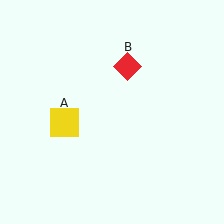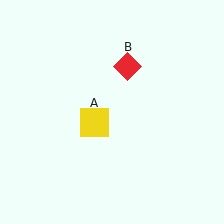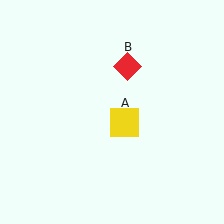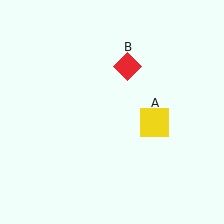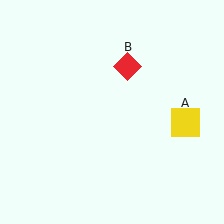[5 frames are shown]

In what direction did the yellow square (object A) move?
The yellow square (object A) moved right.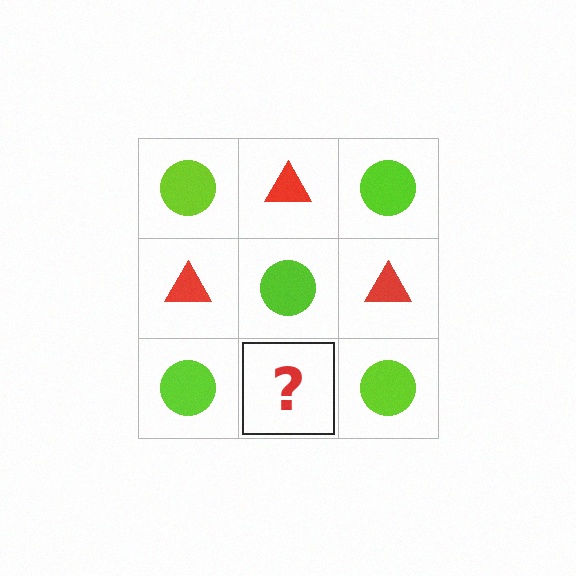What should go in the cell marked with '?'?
The missing cell should contain a red triangle.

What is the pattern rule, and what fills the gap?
The rule is that it alternates lime circle and red triangle in a checkerboard pattern. The gap should be filled with a red triangle.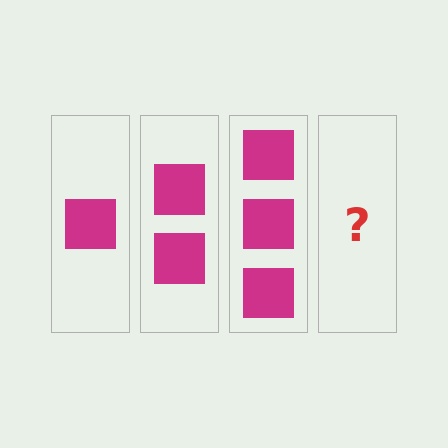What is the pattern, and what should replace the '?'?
The pattern is that each step adds one more square. The '?' should be 4 squares.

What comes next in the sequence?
The next element should be 4 squares.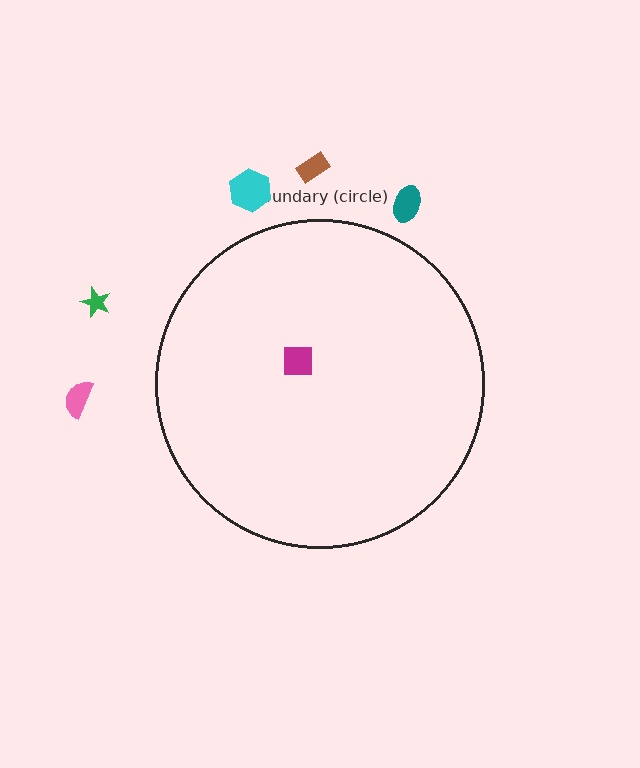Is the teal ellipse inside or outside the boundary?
Outside.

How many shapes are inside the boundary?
1 inside, 5 outside.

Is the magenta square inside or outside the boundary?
Inside.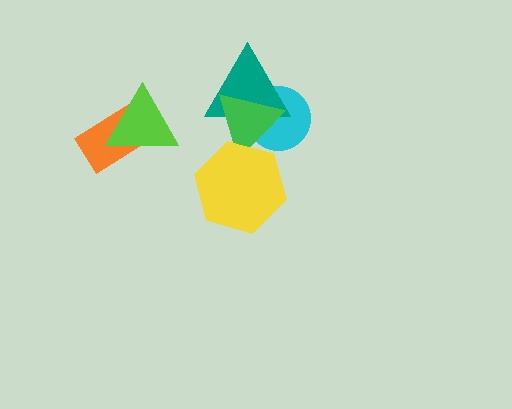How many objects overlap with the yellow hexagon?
1 object overlaps with the yellow hexagon.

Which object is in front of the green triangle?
The yellow hexagon is in front of the green triangle.